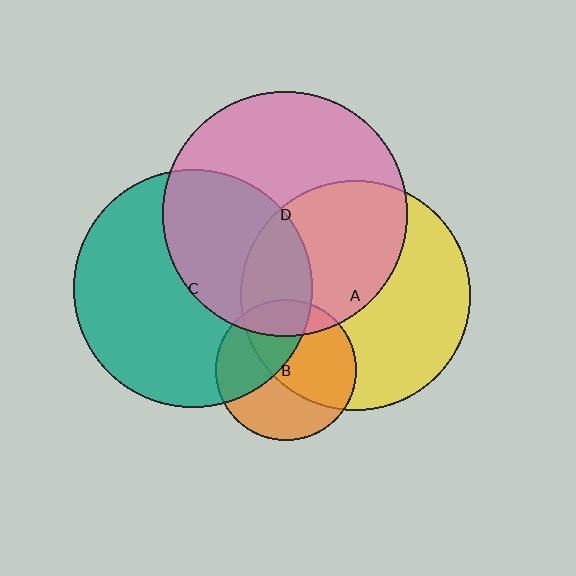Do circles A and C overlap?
Yes.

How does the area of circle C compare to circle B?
Approximately 2.9 times.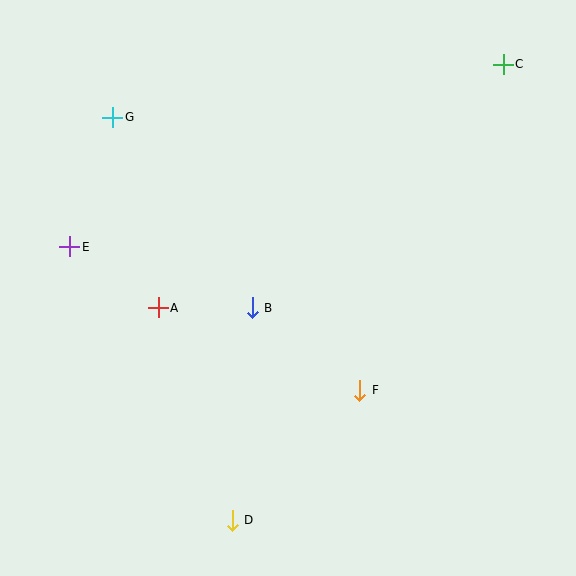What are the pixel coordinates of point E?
Point E is at (70, 247).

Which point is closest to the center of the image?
Point B at (252, 308) is closest to the center.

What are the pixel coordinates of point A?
Point A is at (158, 308).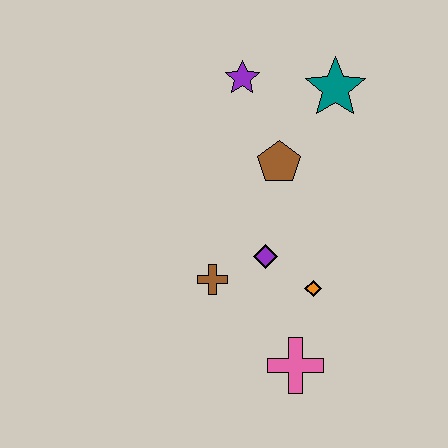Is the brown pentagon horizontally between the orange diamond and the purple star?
Yes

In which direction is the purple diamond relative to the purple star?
The purple diamond is below the purple star.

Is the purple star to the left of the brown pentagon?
Yes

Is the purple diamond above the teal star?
No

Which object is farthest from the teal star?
The pink cross is farthest from the teal star.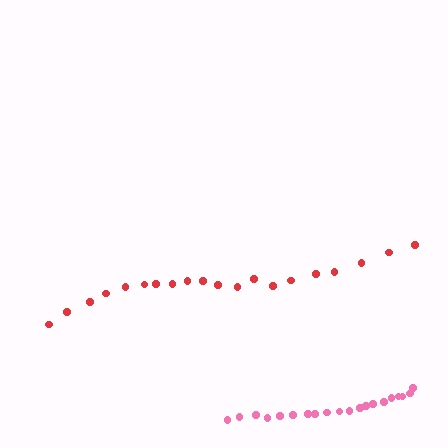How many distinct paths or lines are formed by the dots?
There are 2 distinct paths.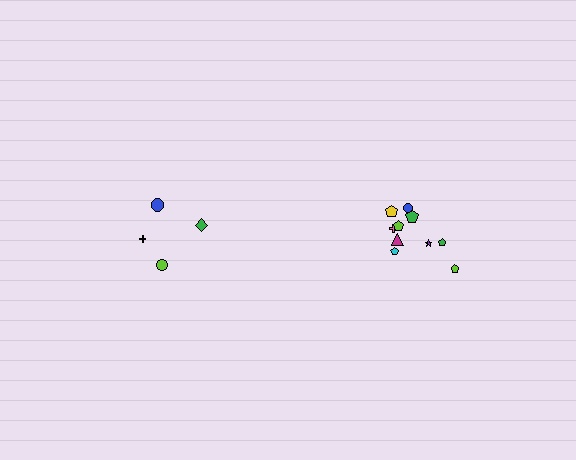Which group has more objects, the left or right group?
The right group.